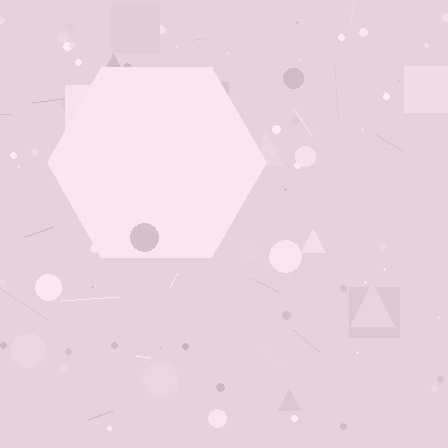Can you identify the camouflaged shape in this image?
The camouflaged shape is a hexagon.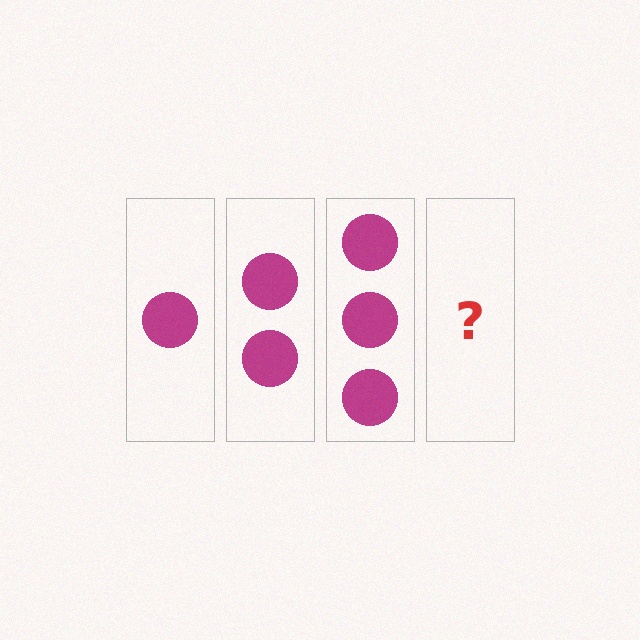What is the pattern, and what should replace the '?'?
The pattern is that each step adds one more circle. The '?' should be 4 circles.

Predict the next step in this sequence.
The next step is 4 circles.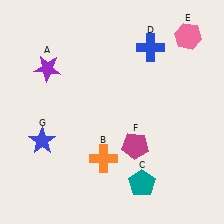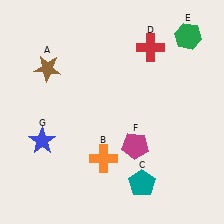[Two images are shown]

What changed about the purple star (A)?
In Image 1, A is purple. In Image 2, it changed to brown.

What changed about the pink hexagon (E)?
In Image 1, E is pink. In Image 2, it changed to green.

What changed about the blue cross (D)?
In Image 1, D is blue. In Image 2, it changed to red.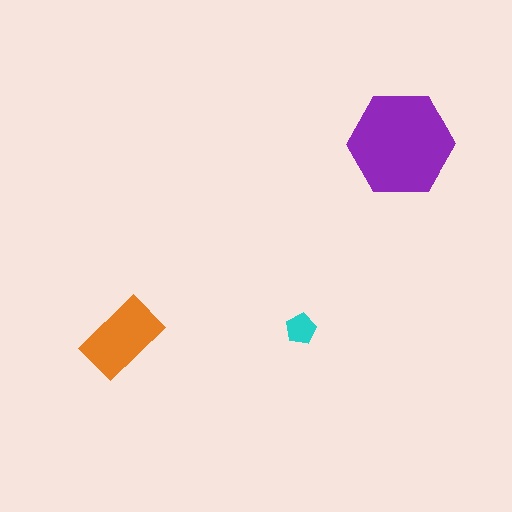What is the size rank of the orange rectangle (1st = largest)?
2nd.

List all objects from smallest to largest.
The cyan pentagon, the orange rectangle, the purple hexagon.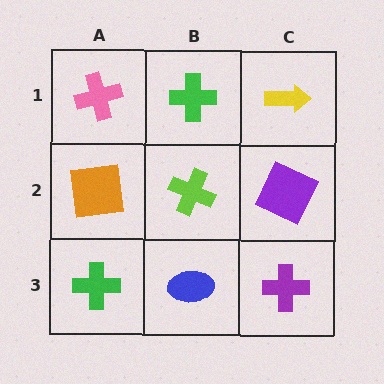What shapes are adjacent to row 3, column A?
An orange square (row 2, column A), a blue ellipse (row 3, column B).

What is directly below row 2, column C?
A purple cross.